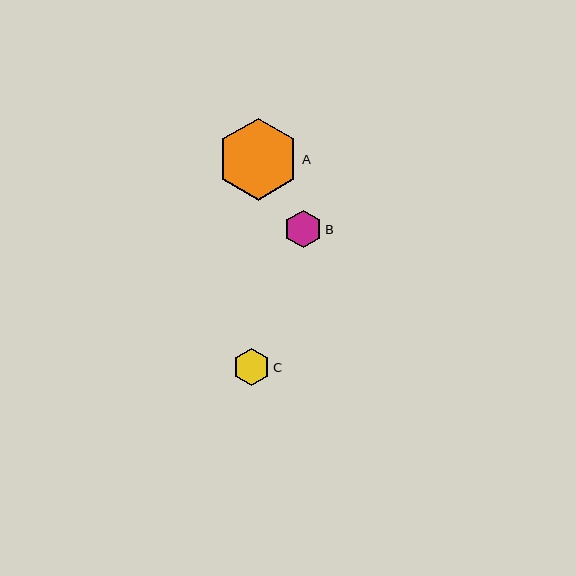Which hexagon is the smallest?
Hexagon C is the smallest with a size of approximately 37 pixels.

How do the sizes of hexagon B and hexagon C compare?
Hexagon B and hexagon C are approximately the same size.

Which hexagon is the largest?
Hexagon A is the largest with a size of approximately 82 pixels.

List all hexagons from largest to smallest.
From largest to smallest: A, B, C.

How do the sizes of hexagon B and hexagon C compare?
Hexagon B and hexagon C are approximately the same size.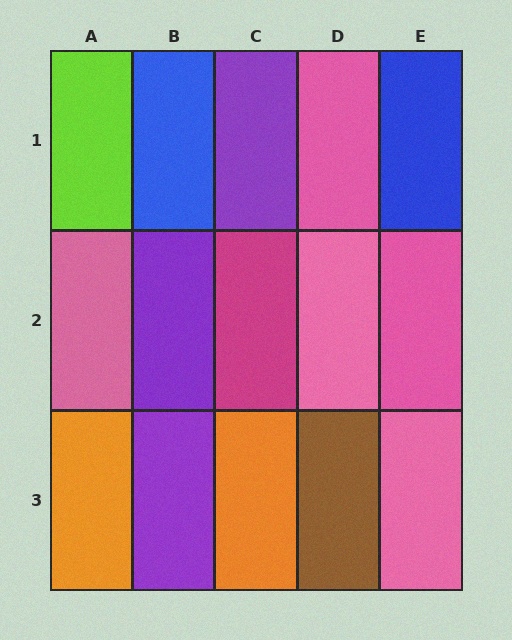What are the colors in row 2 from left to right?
Pink, purple, magenta, pink, pink.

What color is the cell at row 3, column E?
Pink.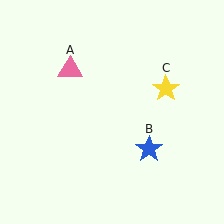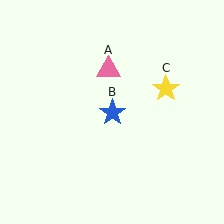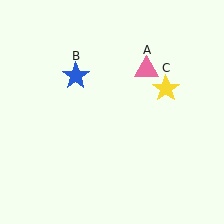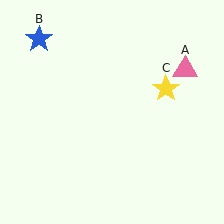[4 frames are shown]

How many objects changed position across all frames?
2 objects changed position: pink triangle (object A), blue star (object B).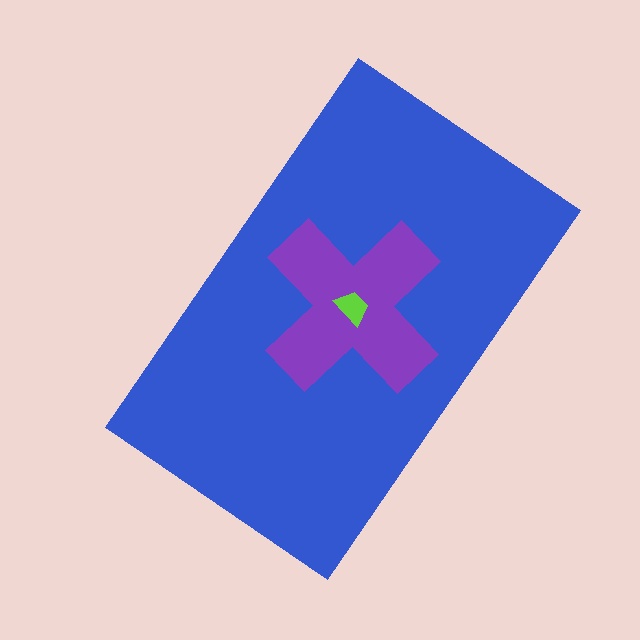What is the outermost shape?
The blue rectangle.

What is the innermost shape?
The lime trapezoid.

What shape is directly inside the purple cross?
The lime trapezoid.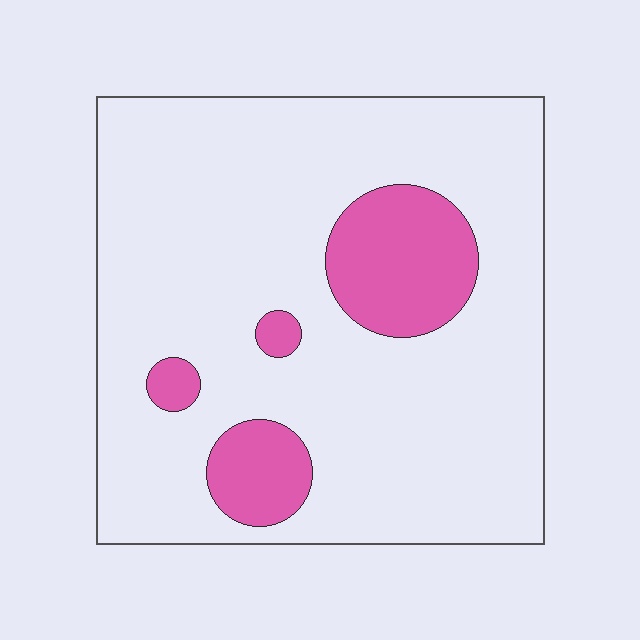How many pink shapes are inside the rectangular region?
4.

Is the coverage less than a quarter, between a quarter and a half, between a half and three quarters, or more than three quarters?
Less than a quarter.